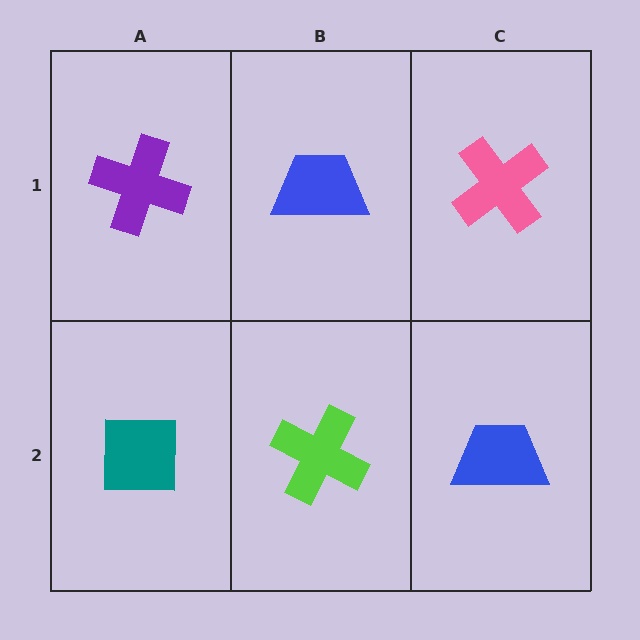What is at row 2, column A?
A teal square.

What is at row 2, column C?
A blue trapezoid.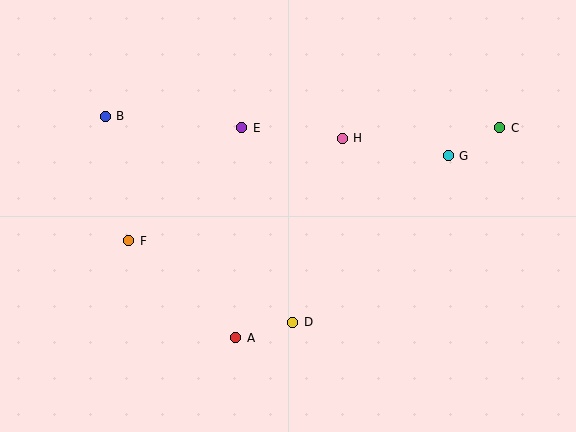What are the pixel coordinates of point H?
Point H is at (342, 138).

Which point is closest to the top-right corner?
Point C is closest to the top-right corner.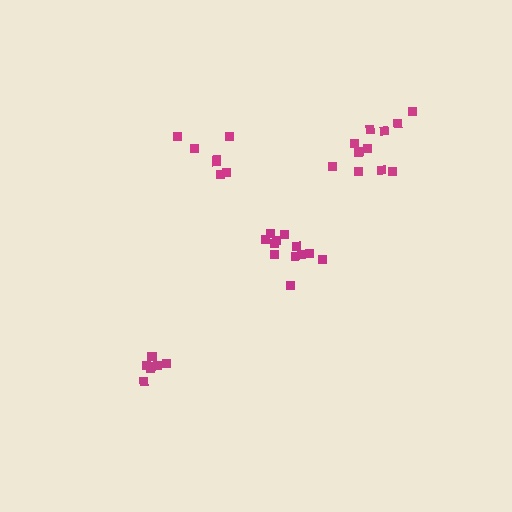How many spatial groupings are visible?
There are 4 spatial groupings.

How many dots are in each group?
Group 1: 7 dots, Group 2: 12 dots, Group 3: 7 dots, Group 4: 12 dots (38 total).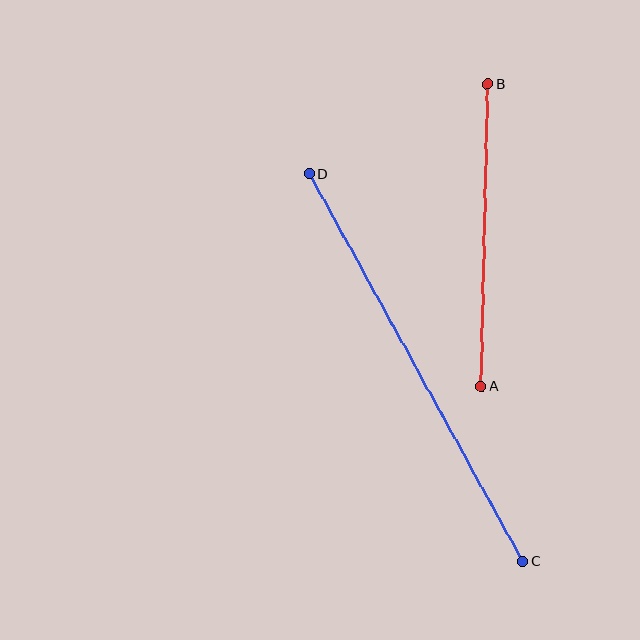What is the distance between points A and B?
The distance is approximately 302 pixels.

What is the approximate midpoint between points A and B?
The midpoint is at approximately (485, 235) pixels.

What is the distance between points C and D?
The distance is approximately 442 pixels.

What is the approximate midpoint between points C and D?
The midpoint is at approximately (416, 368) pixels.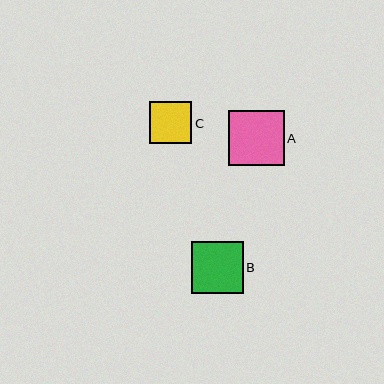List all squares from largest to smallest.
From largest to smallest: A, B, C.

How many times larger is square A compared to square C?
Square A is approximately 1.3 times the size of square C.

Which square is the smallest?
Square C is the smallest with a size of approximately 42 pixels.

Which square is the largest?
Square A is the largest with a size of approximately 55 pixels.